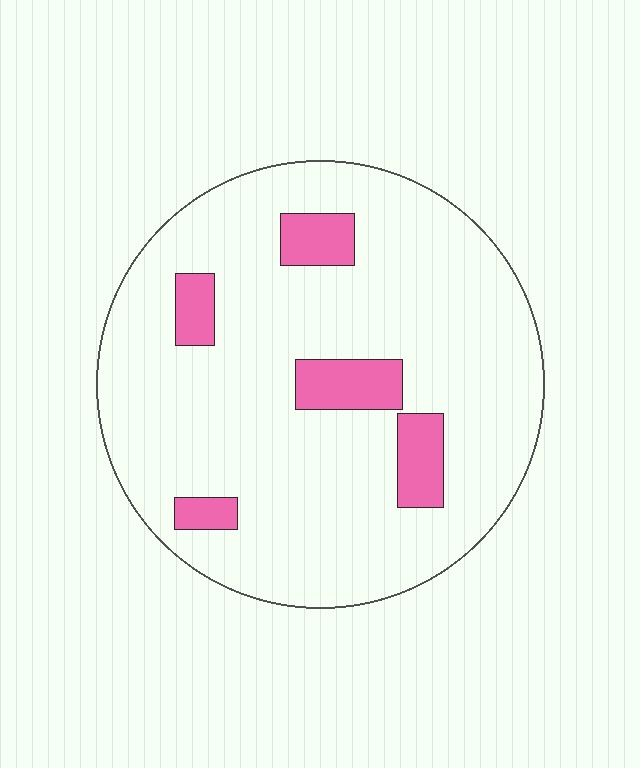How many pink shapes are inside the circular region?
5.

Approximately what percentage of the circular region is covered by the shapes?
Approximately 10%.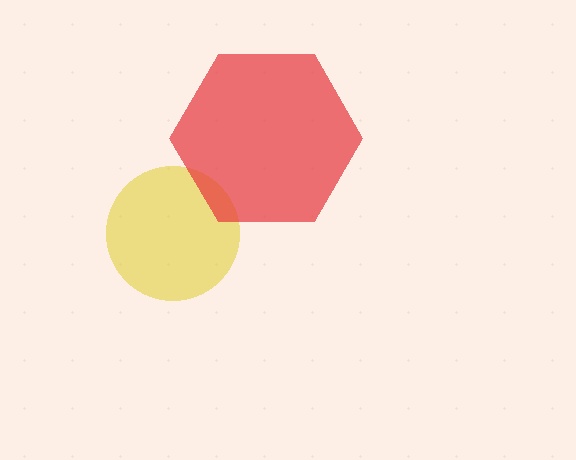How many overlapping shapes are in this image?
There are 2 overlapping shapes in the image.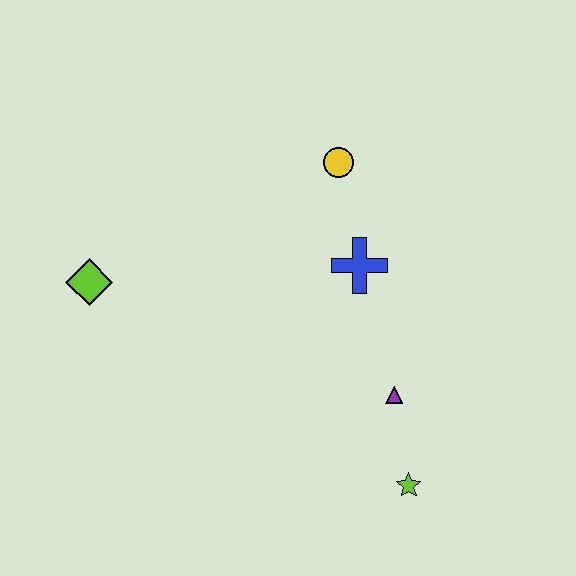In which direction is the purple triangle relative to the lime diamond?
The purple triangle is to the right of the lime diamond.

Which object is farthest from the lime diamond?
The lime star is farthest from the lime diamond.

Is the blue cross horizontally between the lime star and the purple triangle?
No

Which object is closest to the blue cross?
The yellow circle is closest to the blue cross.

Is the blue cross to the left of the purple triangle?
Yes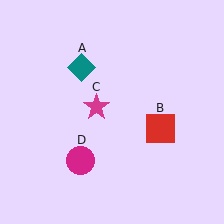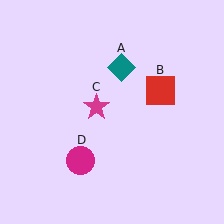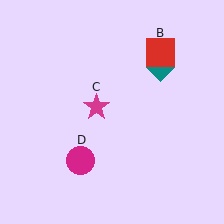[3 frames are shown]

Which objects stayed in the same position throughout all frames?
Magenta star (object C) and magenta circle (object D) remained stationary.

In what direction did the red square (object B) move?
The red square (object B) moved up.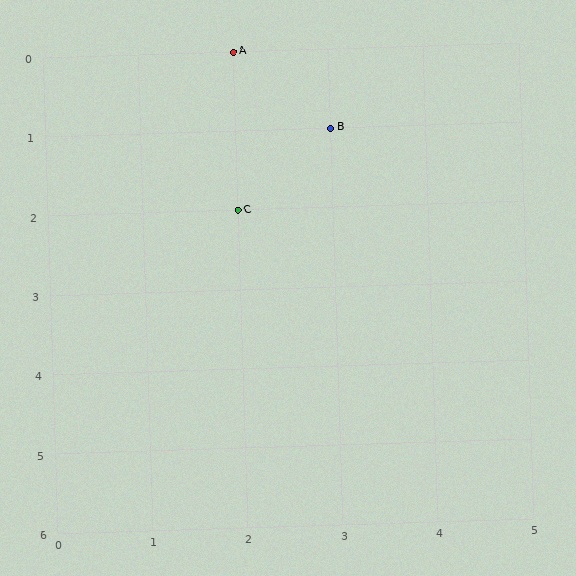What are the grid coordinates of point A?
Point A is at grid coordinates (2, 0).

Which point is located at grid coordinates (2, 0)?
Point A is at (2, 0).